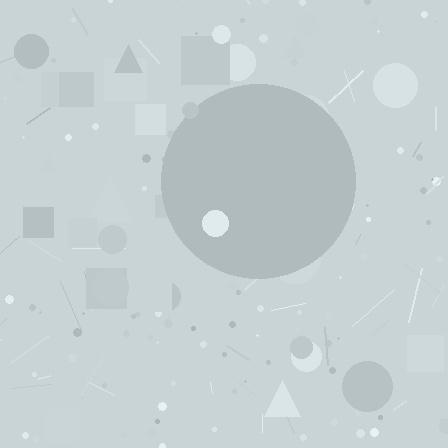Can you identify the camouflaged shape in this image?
The camouflaged shape is a circle.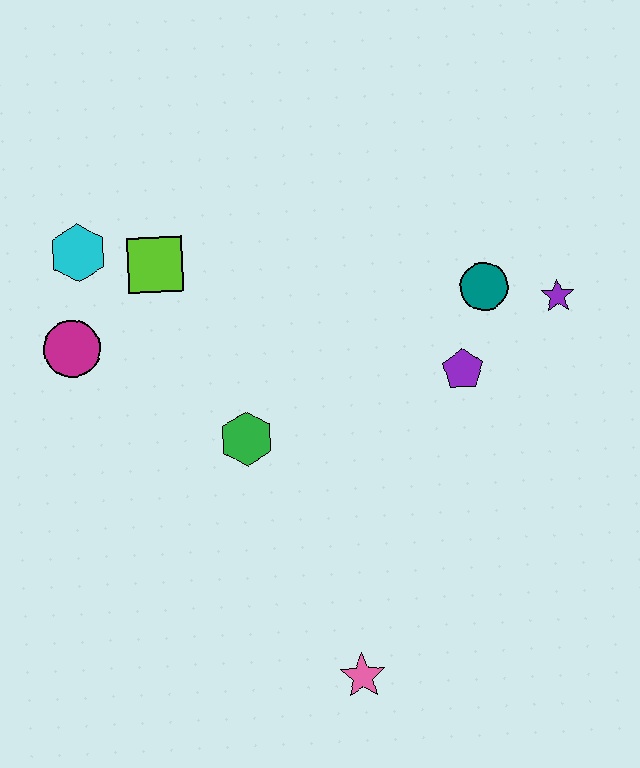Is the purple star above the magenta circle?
Yes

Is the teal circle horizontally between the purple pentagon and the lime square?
No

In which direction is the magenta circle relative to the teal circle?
The magenta circle is to the left of the teal circle.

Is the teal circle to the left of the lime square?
No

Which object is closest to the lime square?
The cyan hexagon is closest to the lime square.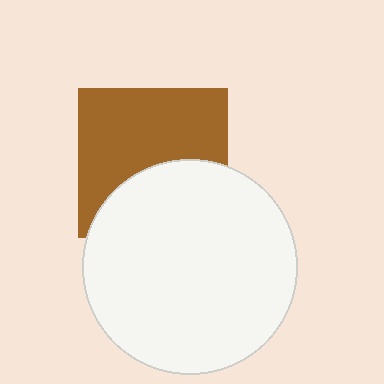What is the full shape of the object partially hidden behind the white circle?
The partially hidden object is a brown square.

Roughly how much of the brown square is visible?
About half of it is visible (roughly 61%).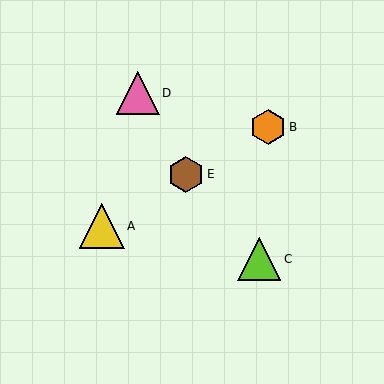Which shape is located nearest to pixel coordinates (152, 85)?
The pink triangle (labeled D) at (138, 93) is nearest to that location.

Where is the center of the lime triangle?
The center of the lime triangle is at (259, 259).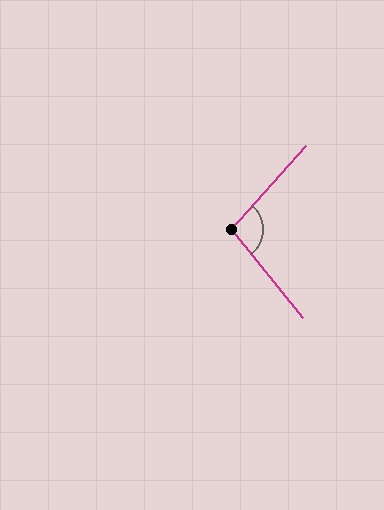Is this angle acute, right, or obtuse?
It is obtuse.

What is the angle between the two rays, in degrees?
Approximately 100 degrees.